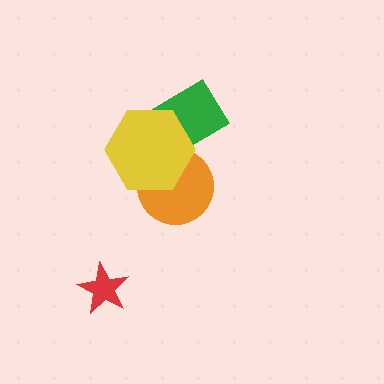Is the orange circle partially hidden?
Yes, it is partially covered by another shape.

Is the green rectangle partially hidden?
Yes, it is partially covered by another shape.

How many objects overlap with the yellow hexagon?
2 objects overlap with the yellow hexagon.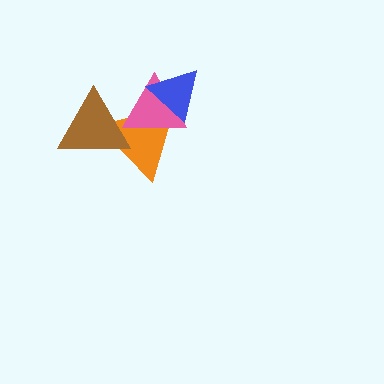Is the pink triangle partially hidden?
Yes, it is partially covered by another shape.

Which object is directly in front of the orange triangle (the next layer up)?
The pink triangle is directly in front of the orange triangle.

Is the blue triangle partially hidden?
No, no other shape covers it.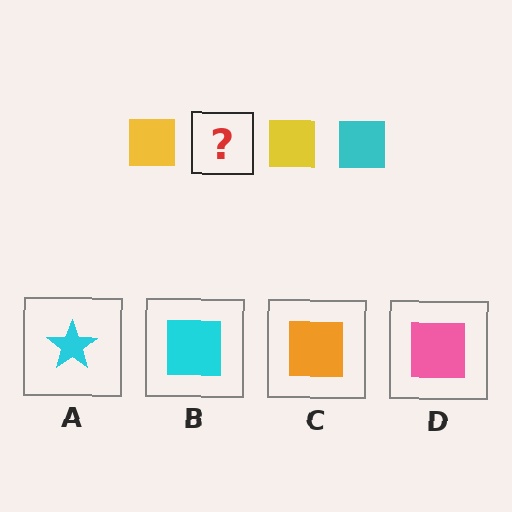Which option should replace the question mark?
Option B.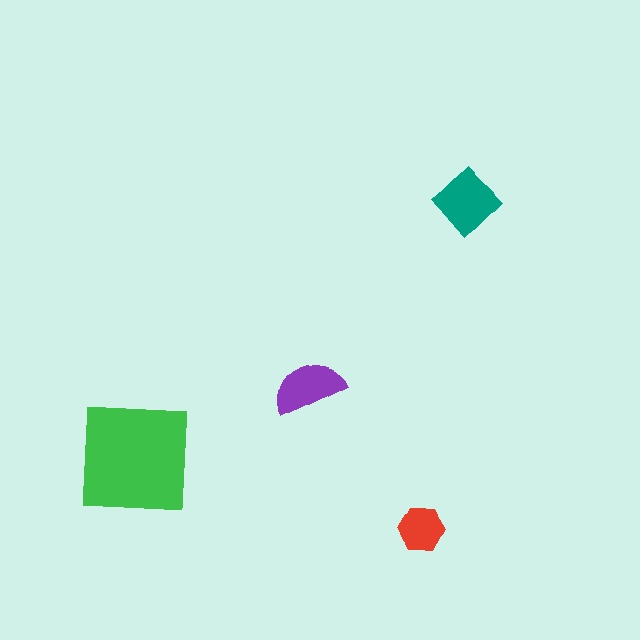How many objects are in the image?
There are 4 objects in the image.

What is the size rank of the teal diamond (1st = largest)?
2nd.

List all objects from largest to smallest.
The green square, the teal diamond, the purple semicircle, the red hexagon.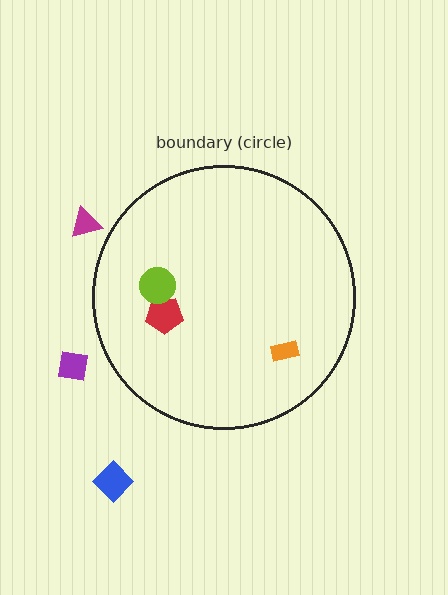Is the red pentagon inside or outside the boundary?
Inside.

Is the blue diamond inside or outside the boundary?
Outside.